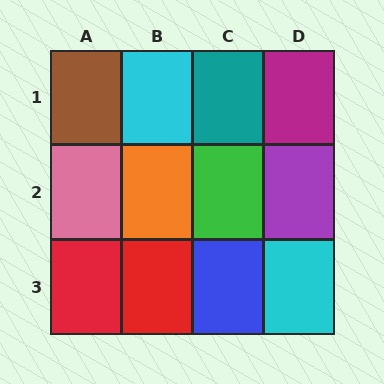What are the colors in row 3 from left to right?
Red, red, blue, cyan.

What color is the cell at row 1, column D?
Magenta.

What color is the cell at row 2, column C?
Green.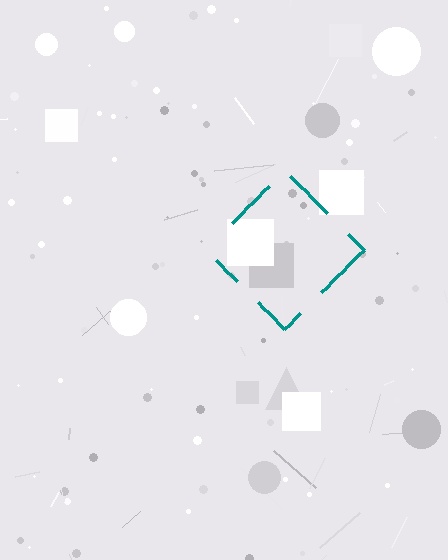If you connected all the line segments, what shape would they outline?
They would outline a diamond.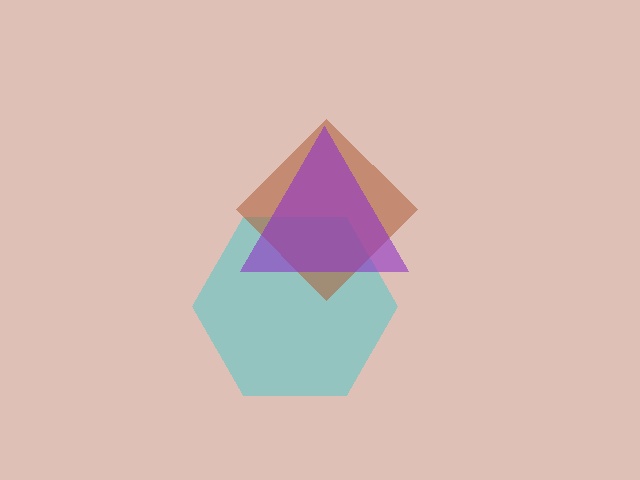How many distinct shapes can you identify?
There are 3 distinct shapes: a cyan hexagon, a brown diamond, a purple triangle.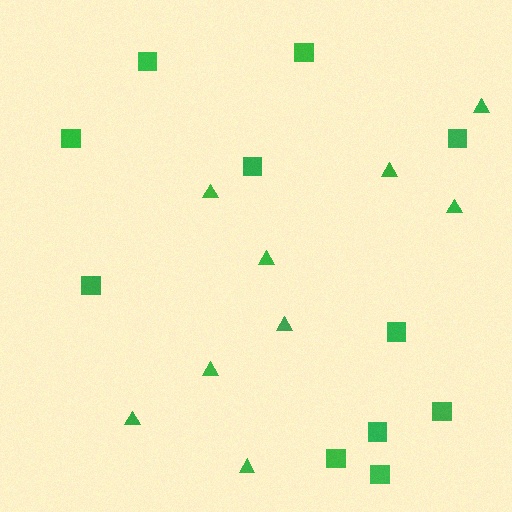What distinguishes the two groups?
There are 2 groups: one group of squares (11) and one group of triangles (9).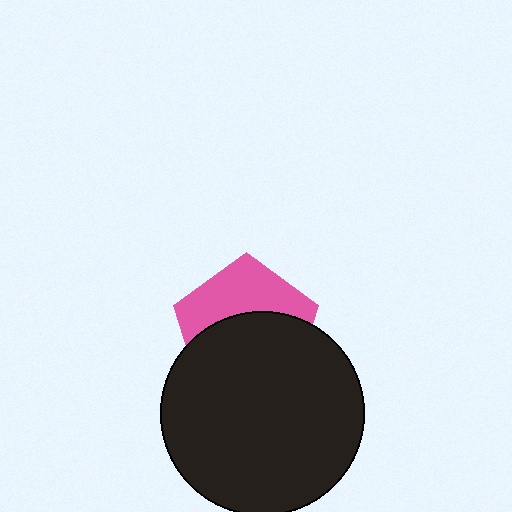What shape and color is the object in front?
The object in front is a black circle.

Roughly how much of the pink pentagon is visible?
A small part of it is visible (roughly 42%).